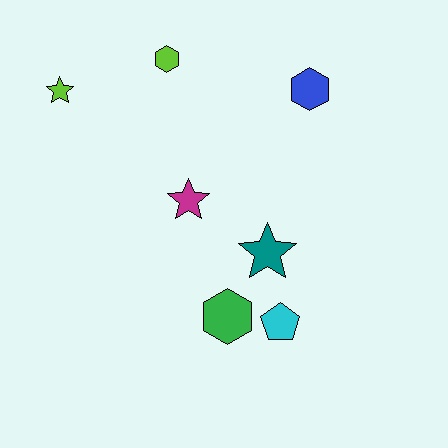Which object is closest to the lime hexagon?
The lime star is closest to the lime hexagon.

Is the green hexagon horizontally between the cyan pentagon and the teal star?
No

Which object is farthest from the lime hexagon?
The cyan pentagon is farthest from the lime hexagon.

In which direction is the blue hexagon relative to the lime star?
The blue hexagon is to the right of the lime star.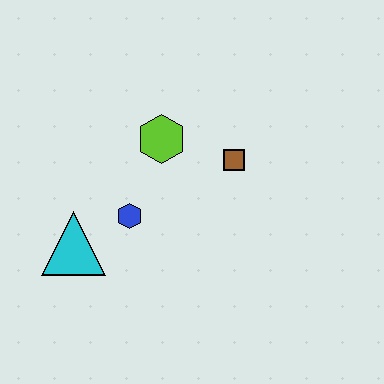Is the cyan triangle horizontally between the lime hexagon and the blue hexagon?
No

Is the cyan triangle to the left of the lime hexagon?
Yes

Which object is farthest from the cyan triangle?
The brown square is farthest from the cyan triangle.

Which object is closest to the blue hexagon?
The cyan triangle is closest to the blue hexagon.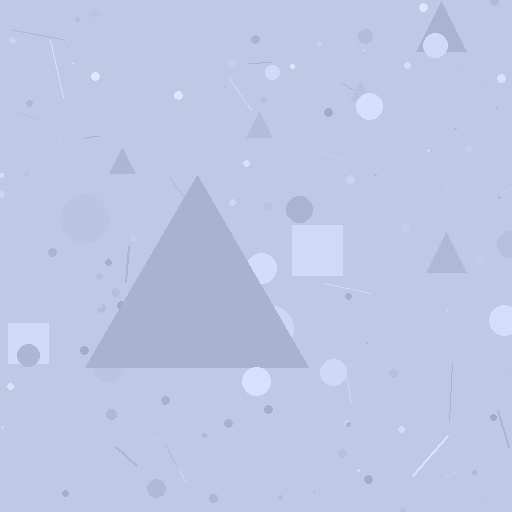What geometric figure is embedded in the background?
A triangle is embedded in the background.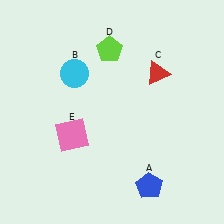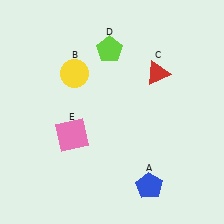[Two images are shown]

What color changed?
The circle (B) changed from cyan in Image 1 to yellow in Image 2.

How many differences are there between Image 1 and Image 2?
There is 1 difference between the two images.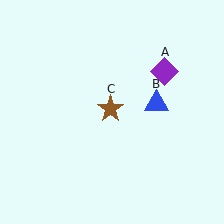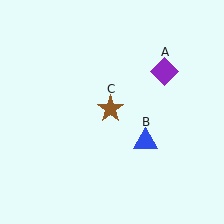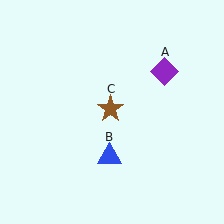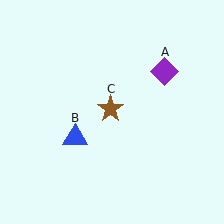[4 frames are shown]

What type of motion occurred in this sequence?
The blue triangle (object B) rotated clockwise around the center of the scene.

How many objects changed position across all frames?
1 object changed position: blue triangle (object B).